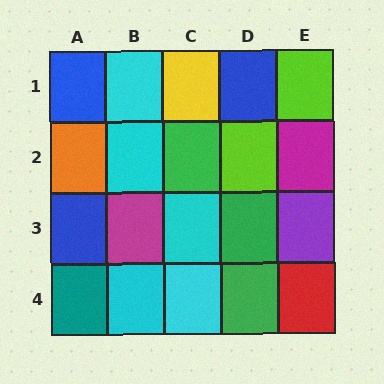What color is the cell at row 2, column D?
Lime.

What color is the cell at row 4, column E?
Red.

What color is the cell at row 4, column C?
Cyan.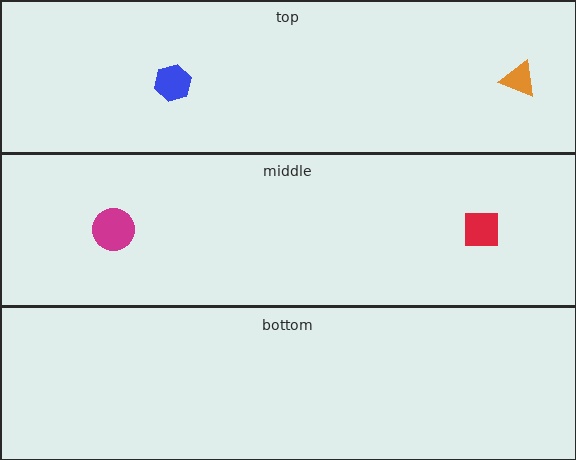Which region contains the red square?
The middle region.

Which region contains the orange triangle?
The top region.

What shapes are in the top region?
The orange triangle, the blue hexagon.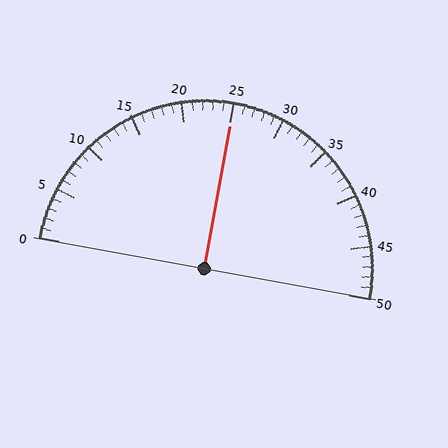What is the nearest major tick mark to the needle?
The nearest major tick mark is 25.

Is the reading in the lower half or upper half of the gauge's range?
The reading is in the upper half of the range (0 to 50).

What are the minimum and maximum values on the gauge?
The gauge ranges from 0 to 50.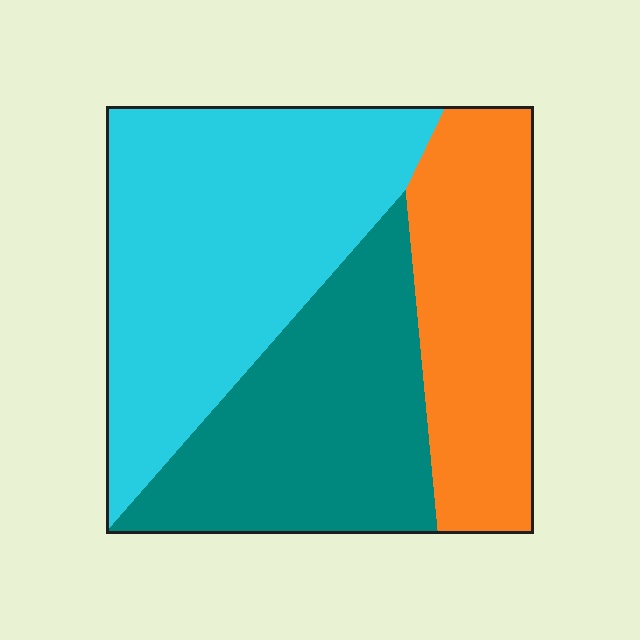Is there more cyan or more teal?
Cyan.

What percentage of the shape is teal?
Teal takes up between a sixth and a third of the shape.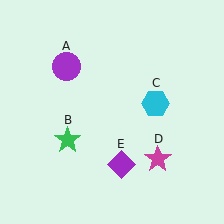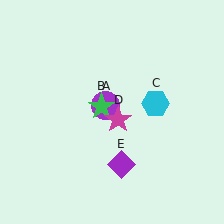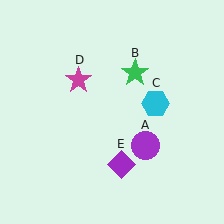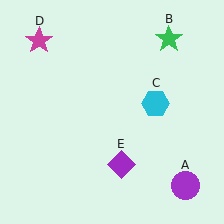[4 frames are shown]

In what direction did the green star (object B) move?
The green star (object B) moved up and to the right.